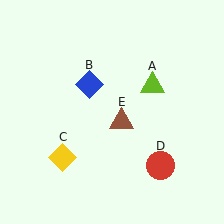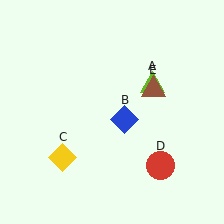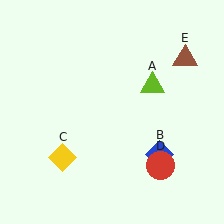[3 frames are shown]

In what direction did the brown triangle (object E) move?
The brown triangle (object E) moved up and to the right.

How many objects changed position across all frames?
2 objects changed position: blue diamond (object B), brown triangle (object E).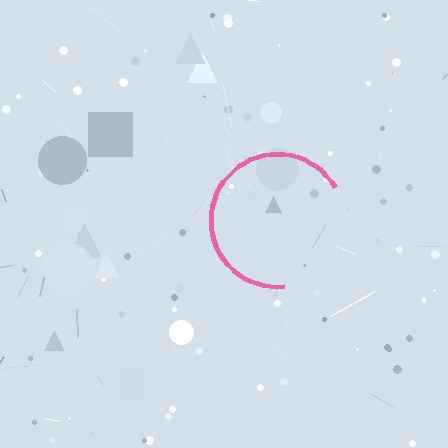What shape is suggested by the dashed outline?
The dashed outline suggests a circle.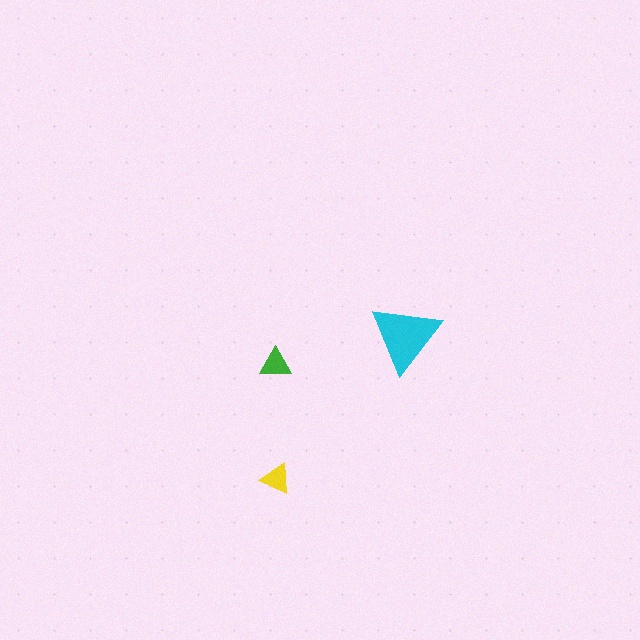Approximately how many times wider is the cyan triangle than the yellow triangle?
About 2.5 times wider.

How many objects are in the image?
There are 3 objects in the image.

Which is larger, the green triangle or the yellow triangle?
The green one.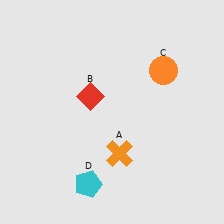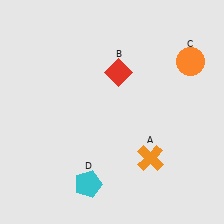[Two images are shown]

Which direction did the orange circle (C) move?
The orange circle (C) moved right.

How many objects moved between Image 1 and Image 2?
3 objects moved between the two images.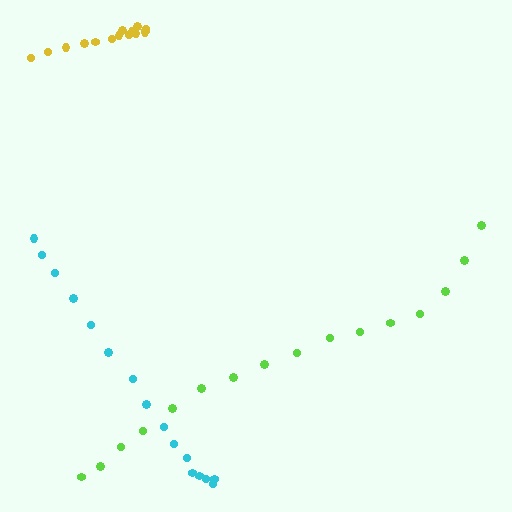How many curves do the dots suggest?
There are 3 distinct paths.